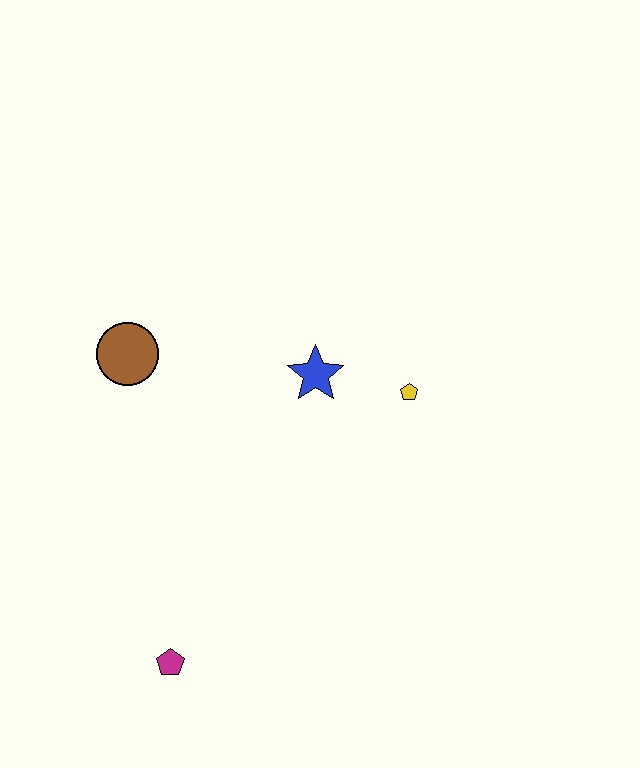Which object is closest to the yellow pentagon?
The blue star is closest to the yellow pentagon.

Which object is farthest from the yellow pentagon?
The magenta pentagon is farthest from the yellow pentagon.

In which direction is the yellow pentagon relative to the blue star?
The yellow pentagon is to the right of the blue star.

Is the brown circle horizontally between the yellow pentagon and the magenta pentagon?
No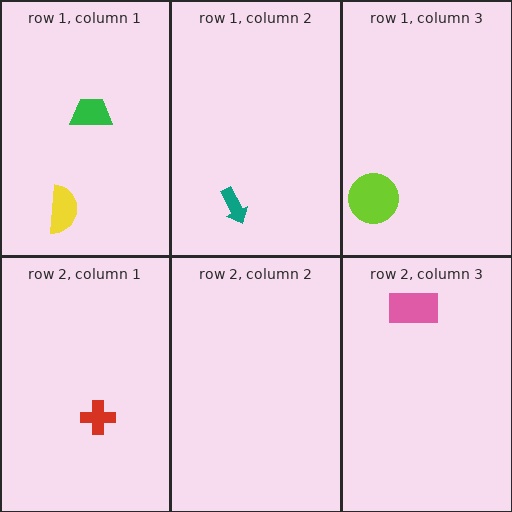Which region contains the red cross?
The row 2, column 1 region.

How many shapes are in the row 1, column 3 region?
1.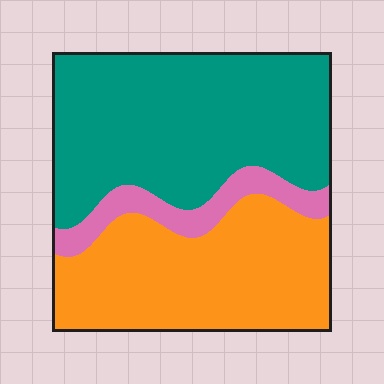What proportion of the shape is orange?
Orange covers about 40% of the shape.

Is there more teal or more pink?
Teal.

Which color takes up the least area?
Pink, at roughly 10%.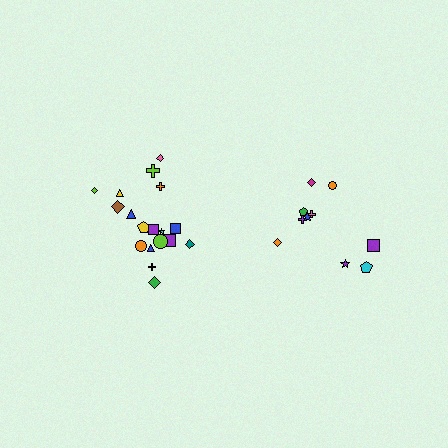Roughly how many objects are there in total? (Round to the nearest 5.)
Roughly 30 objects in total.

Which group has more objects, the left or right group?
The left group.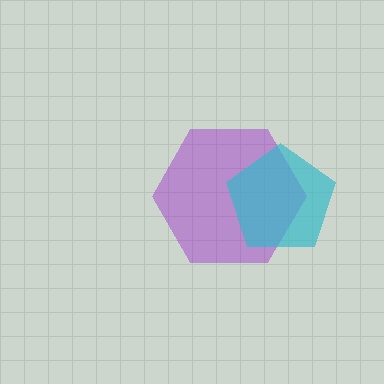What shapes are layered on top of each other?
The layered shapes are: a purple hexagon, a cyan pentagon.